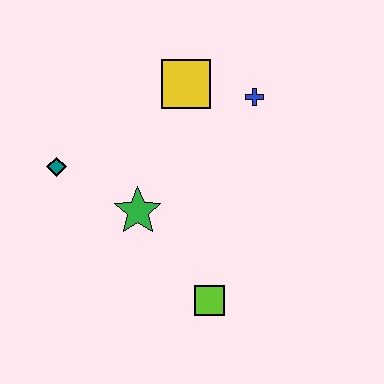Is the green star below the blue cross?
Yes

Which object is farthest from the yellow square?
The lime square is farthest from the yellow square.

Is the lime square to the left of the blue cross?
Yes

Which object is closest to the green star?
The teal diamond is closest to the green star.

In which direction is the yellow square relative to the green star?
The yellow square is above the green star.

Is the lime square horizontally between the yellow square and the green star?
No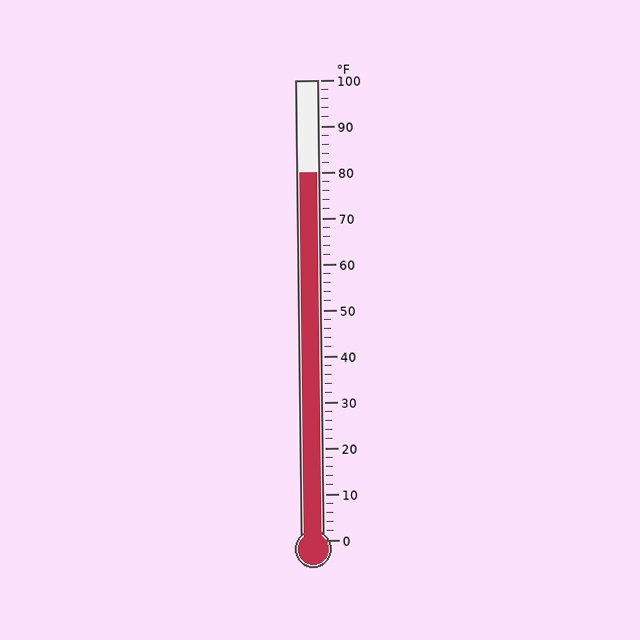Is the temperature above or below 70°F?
The temperature is above 70°F.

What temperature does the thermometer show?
The thermometer shows approximately 80°F.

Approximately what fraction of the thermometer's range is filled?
The thermometer is filled to approximately 80% of its range.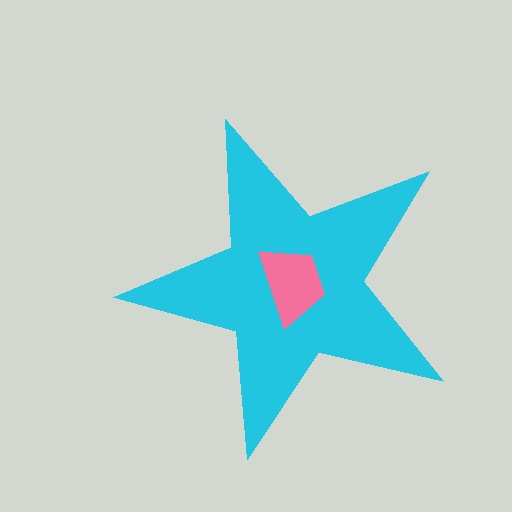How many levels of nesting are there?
2.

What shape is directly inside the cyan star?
The pink trapezoid.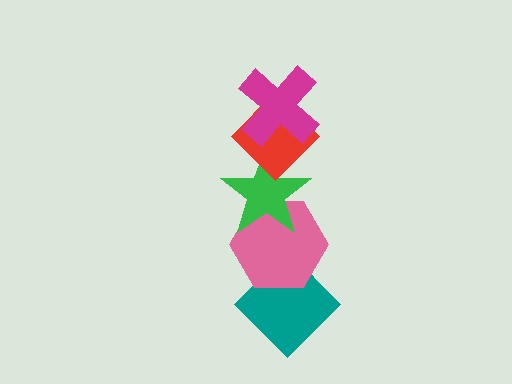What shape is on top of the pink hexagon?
The green star is on top of the pink hexagon.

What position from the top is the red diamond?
The red diamond is 2nd from the top.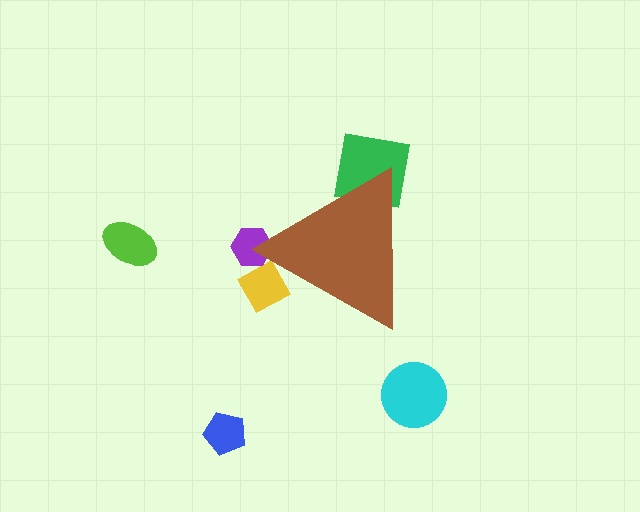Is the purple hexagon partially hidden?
Yes, the purple hexagon is partially hidden behind the brown triangle.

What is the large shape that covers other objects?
A brown triangle.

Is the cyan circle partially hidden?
No, the cyan circle is fully visible.